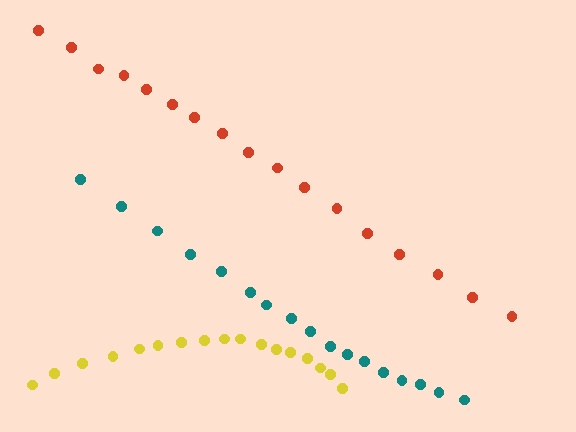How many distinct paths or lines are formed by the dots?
There are 3 distinct paths.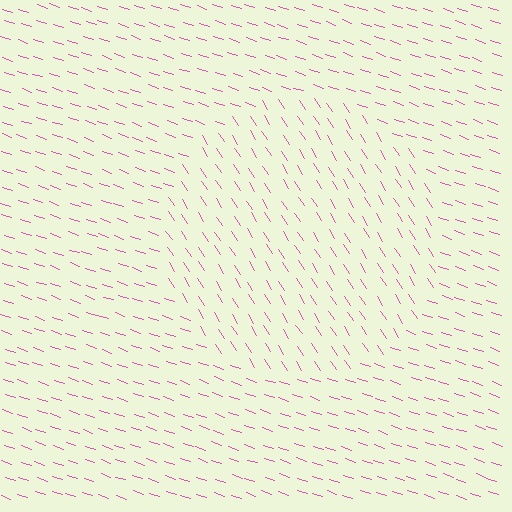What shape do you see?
I see a circle.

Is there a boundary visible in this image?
Yes, there is a texture boundary formed by a change in line orientation.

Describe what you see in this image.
The image is filled with small pink line segments. A circle region in the image has lines oriented differently from the surrounding lines, creating a visible texture boundary.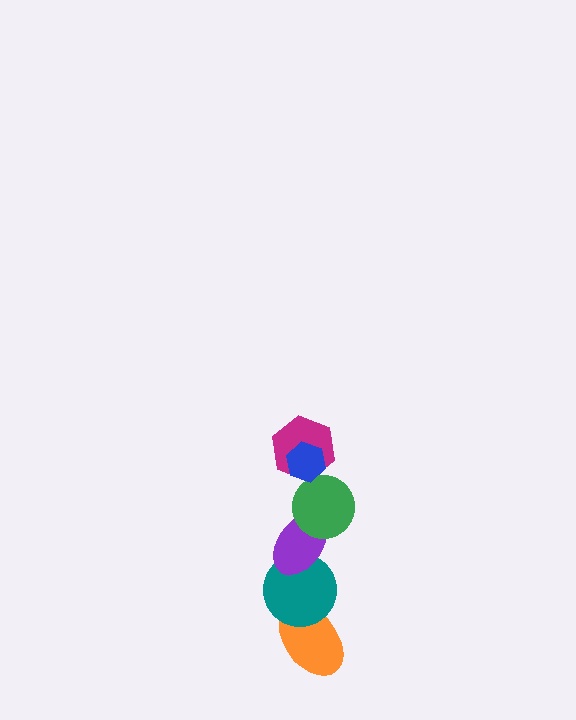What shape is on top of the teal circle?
The purple ellipse is on top of the teal circle.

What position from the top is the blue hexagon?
The blue hexagon is 1st from the top.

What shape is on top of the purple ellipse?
The green circle is on top of the purple ellipse.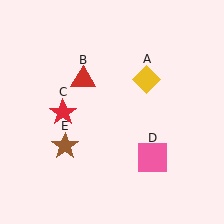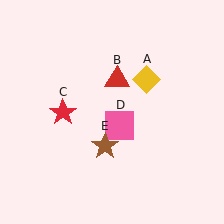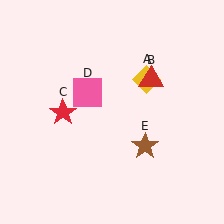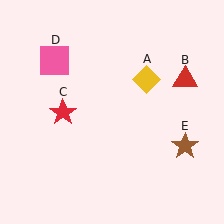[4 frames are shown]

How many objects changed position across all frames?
3 objects changed position: red triangle (object B), pink square (object D), brown star (object E).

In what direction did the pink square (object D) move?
The pink square (object D) moved up and to the left.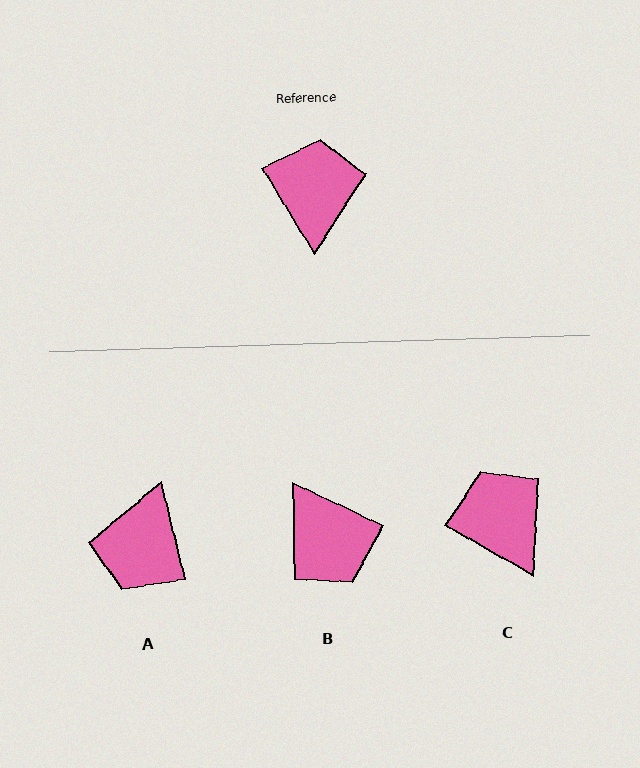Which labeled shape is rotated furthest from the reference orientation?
A, about 163 degrees away.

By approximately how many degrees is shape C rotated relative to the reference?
Approximately 30 degrees counter-clockwise.